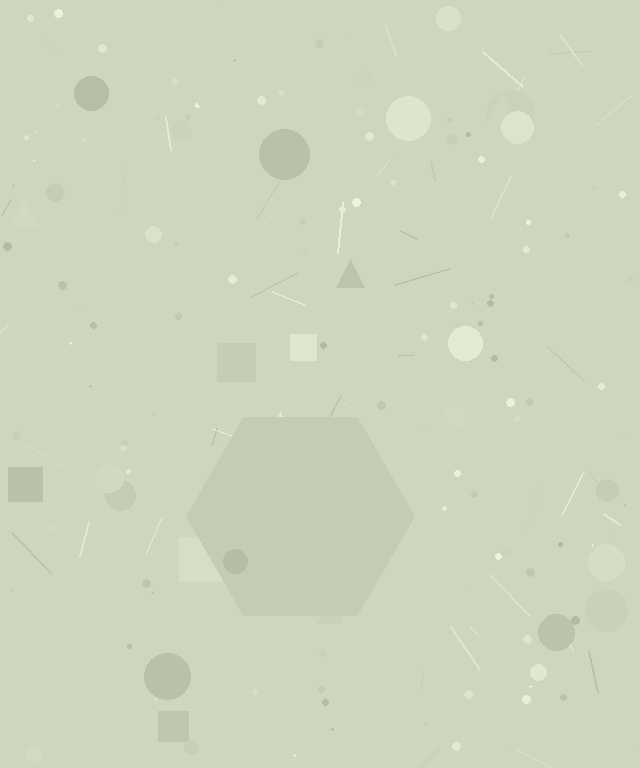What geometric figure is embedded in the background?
A hexagon is embedded in the background.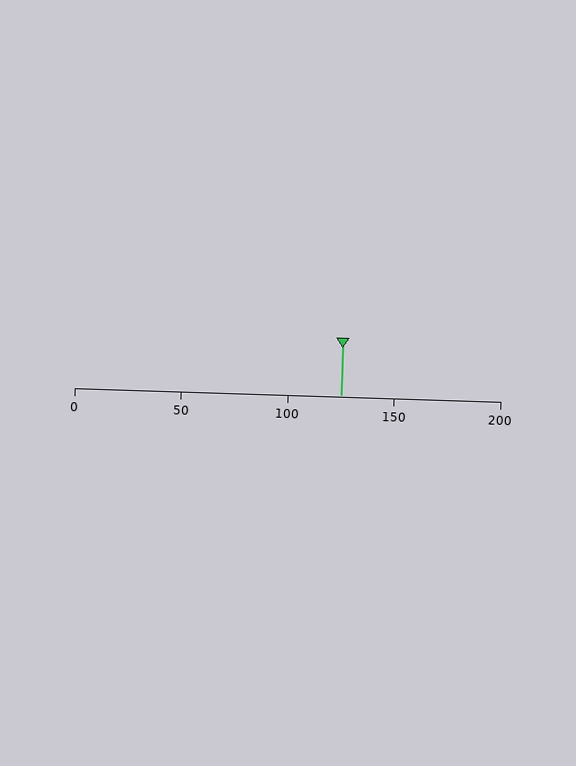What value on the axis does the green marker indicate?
The marker indicates approximately 125.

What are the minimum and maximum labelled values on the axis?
The axis runs from 0 to 200.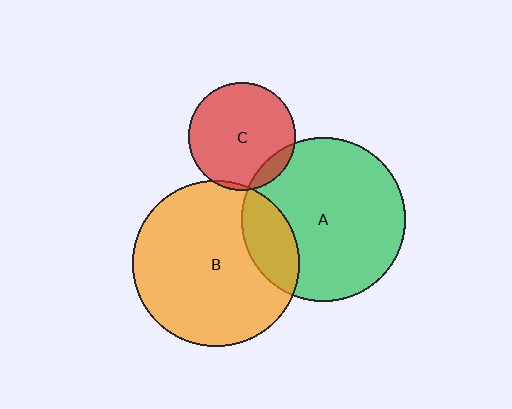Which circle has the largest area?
Circle B (orange).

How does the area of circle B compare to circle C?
Approximately 2.4 times.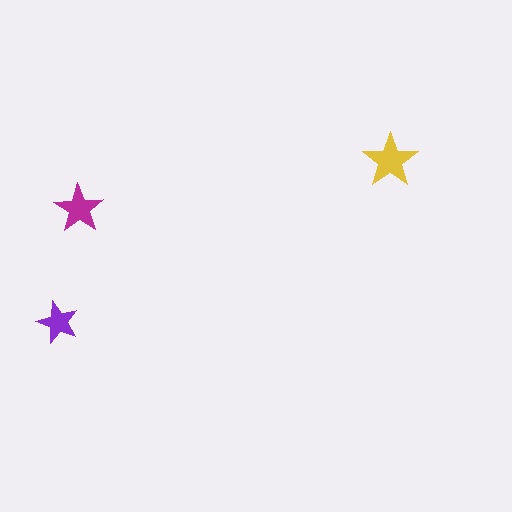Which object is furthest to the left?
The purple star is leftmost.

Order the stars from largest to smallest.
the yellow one, the magenta one, the purple one.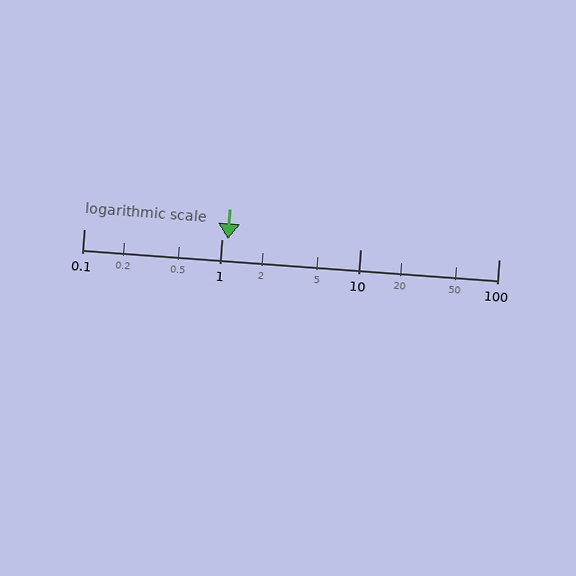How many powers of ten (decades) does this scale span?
The scale spans 3 decades, from 0.1 to 100.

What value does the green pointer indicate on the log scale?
The pointer indicates approximately 1.1.